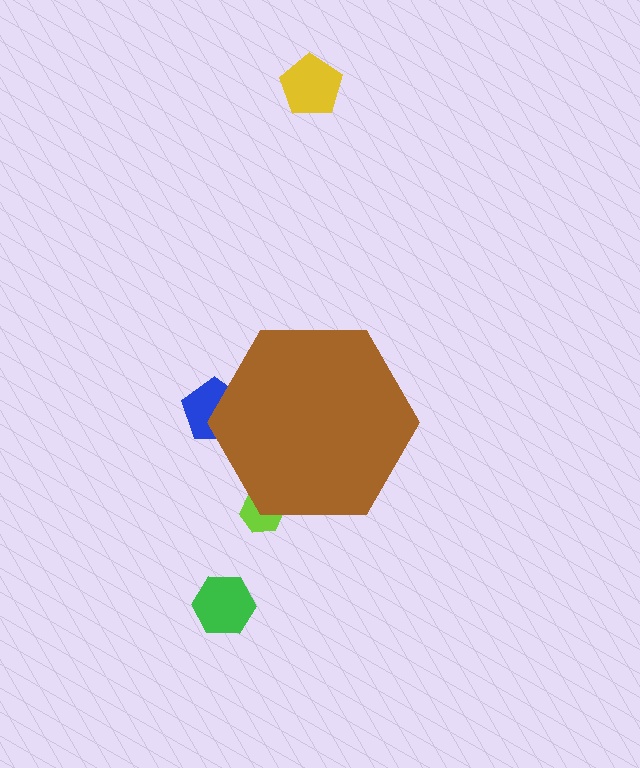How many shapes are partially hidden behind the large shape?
2 shapes are partially hidden.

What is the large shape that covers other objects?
A brown hexagon.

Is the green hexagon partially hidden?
No, the green hexagon is fully visible.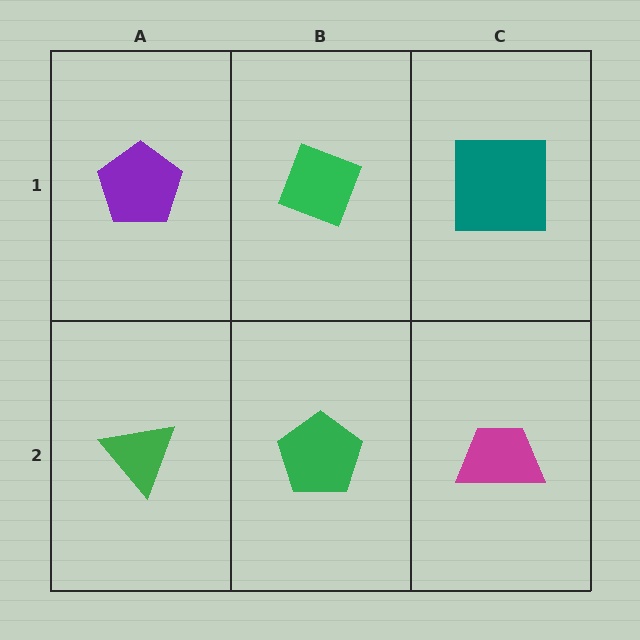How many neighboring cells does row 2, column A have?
2.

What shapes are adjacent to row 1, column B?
A green pentagon (row 2, column B), a purple pentagon (row 1, column A), a teal square (row 1, column C).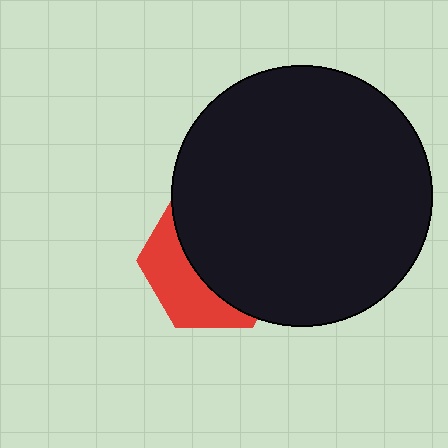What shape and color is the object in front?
The object in front is a black circle.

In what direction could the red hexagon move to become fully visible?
The red hexagon could move toward the lower-left. That would shift it out from behind the black circle entirely.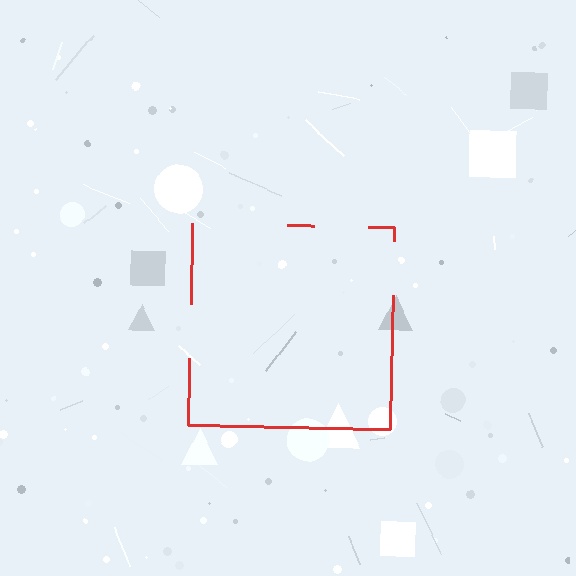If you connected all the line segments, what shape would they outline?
They would outline a square.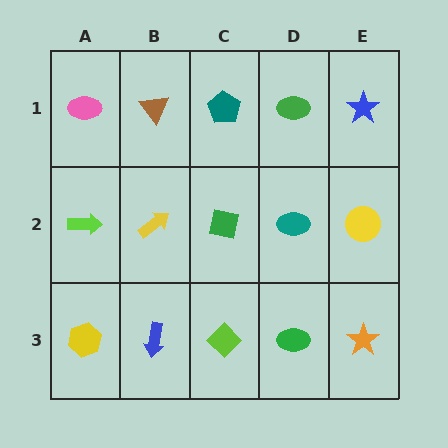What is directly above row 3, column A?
A lime arrow.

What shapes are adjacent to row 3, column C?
A green square (row 2, column C), a blue arrow (row 3, column B), a green ellipse (row 3, column D).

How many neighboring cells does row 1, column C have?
3.